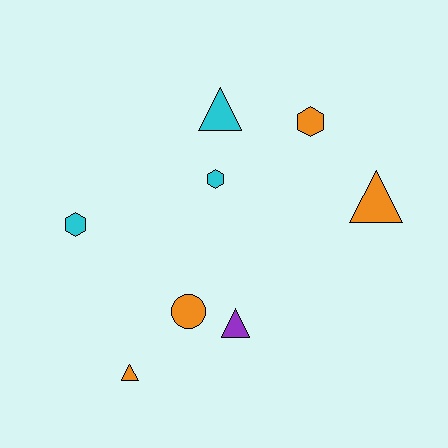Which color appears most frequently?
Orange, with 4 objects.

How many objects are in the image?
There are 8 objects.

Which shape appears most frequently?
Triangle, with 4 objects.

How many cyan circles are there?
There are no cyan circles.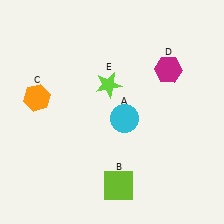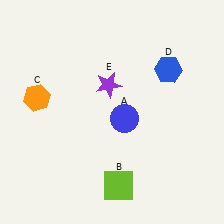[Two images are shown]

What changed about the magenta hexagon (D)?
In Image 1, D is magenta. In Image 2, it changed to blue.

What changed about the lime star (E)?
In Image 1, E is lime. In Image 2, it changed to purple.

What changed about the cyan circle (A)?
In Image 1, A is cyan. In Image 2, it changed to blue.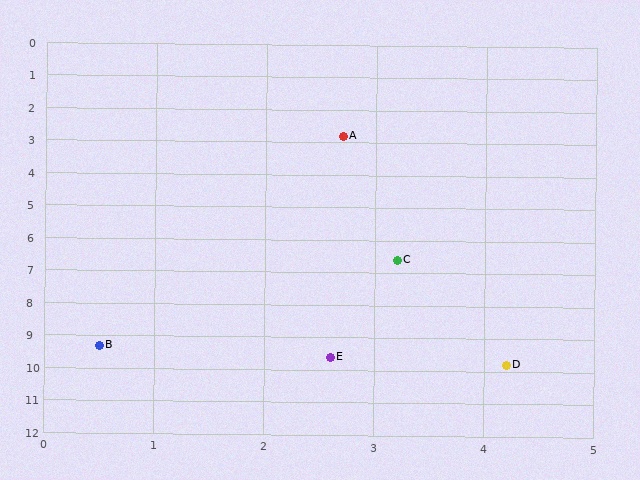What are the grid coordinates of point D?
Point D is at approximately (4.2, 9.8).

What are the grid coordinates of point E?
Point E is at approximately (2.6, 9.6).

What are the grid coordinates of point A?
Point A is at approximately (2.7, 2.8).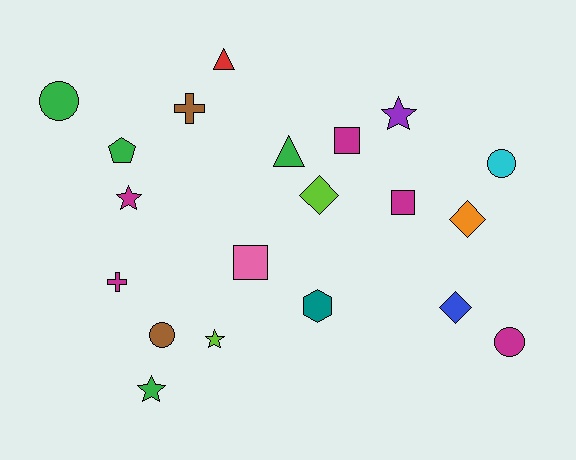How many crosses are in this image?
There are 2 crosses.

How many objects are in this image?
There are 20 objects.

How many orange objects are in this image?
There is 1 orange object.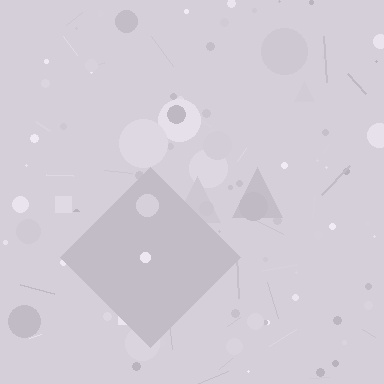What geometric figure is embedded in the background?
A diamond is embedded in the background.